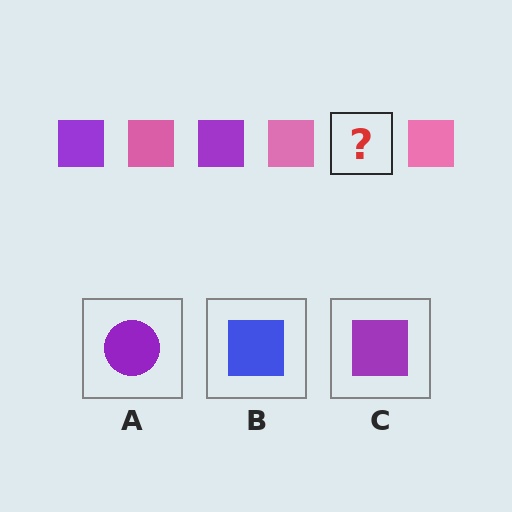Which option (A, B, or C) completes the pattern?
C.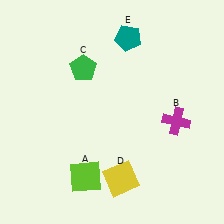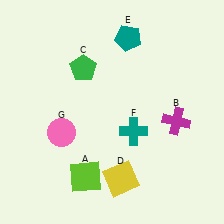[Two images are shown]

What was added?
A teal cross (F), a pink circle (G) were added in Image 2.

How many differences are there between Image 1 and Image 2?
There are 2 differences between the two images.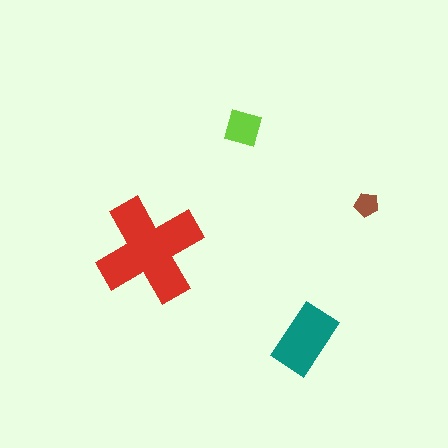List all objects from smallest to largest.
The brown pentagon, the lime square, the teal rectangle, the red cross.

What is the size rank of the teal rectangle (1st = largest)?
2nd.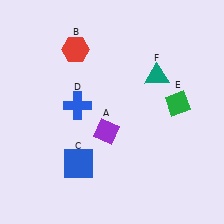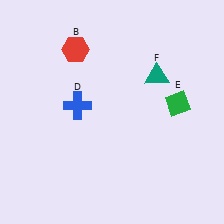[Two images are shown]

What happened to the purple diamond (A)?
The purple diamond (A) was removed in Image 2. It was in the bottom-left area of Image 1.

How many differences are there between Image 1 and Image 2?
There are 2 differences between the two images.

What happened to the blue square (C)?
The blue square (C) was removed in Image 2. It was in the bottom-left area of Image 1.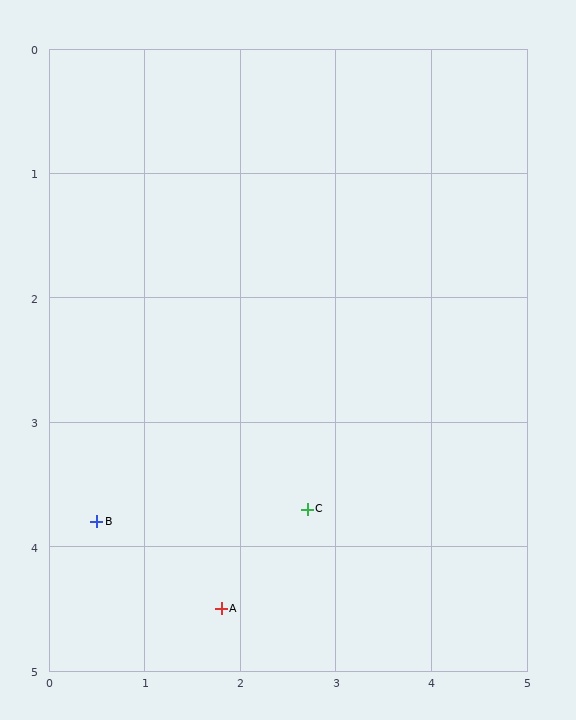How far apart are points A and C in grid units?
Points A and C are about 1.2 grid units apart.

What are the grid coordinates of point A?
Point A is at approximately (1.8, 4.5).